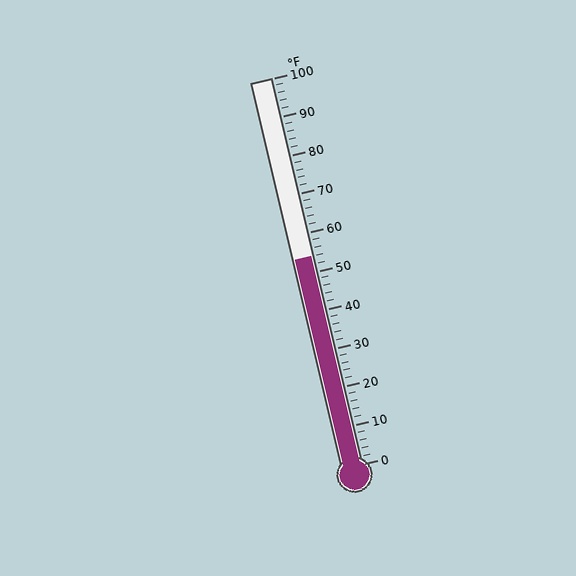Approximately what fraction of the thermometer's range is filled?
The thermometer is filled to approximately 55% of its range.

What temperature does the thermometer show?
The thermometer shows approximately 54°F.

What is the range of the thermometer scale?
The thermometer scale ranges from 0°F to 100°F.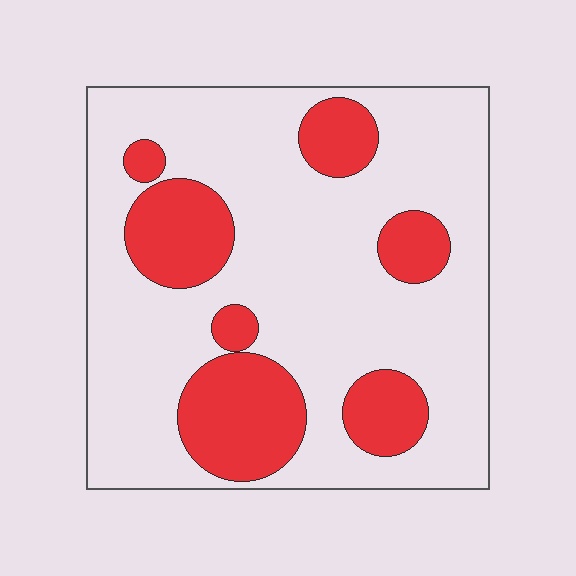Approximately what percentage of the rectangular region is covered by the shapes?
Approximately 25%.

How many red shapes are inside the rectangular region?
7.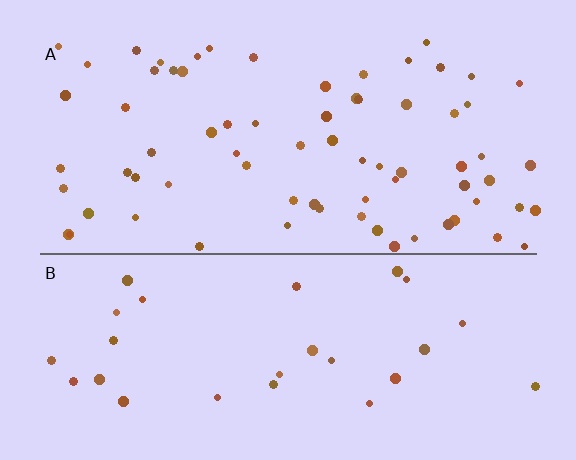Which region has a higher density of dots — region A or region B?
A (the top).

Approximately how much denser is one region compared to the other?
Approximately 2.6× — region A over region B.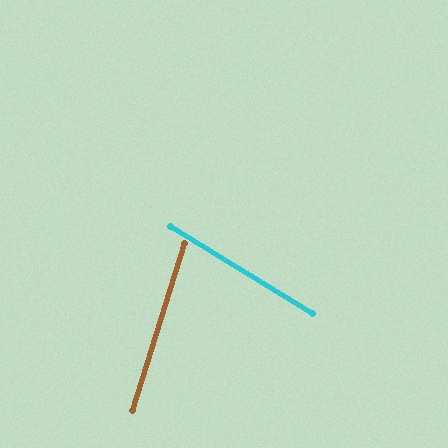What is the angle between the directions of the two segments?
Approximately 76 degrees.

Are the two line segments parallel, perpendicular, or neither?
Neither parallel nor perpendicular — they differ by about 76°.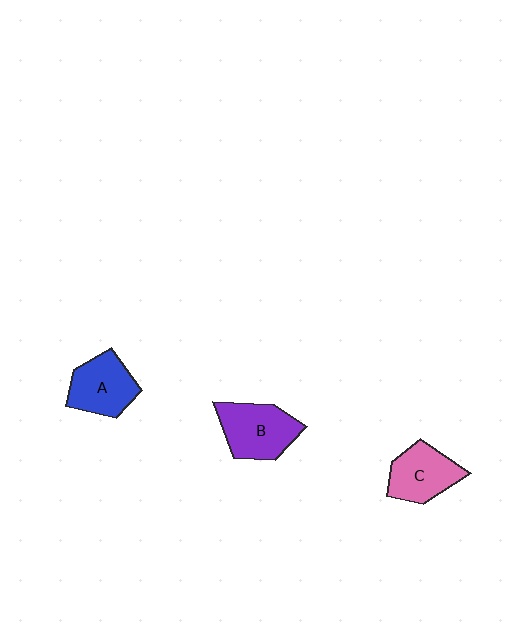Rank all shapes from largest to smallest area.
From largest to smallest: B (purple), A (blue), C (pink).